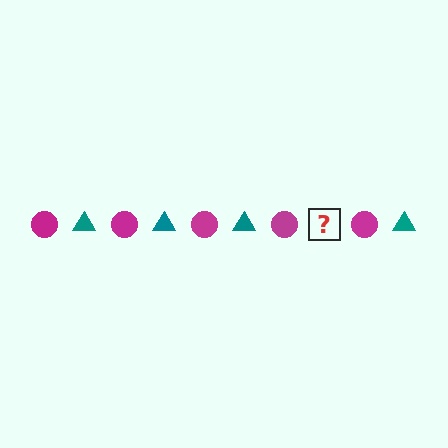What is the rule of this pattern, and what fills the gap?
The rule is that the pattern alternates between magenta circle and teal triangle. The gap should be filled with a teal triangle.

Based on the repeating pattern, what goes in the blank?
The blank should be a teal triangle.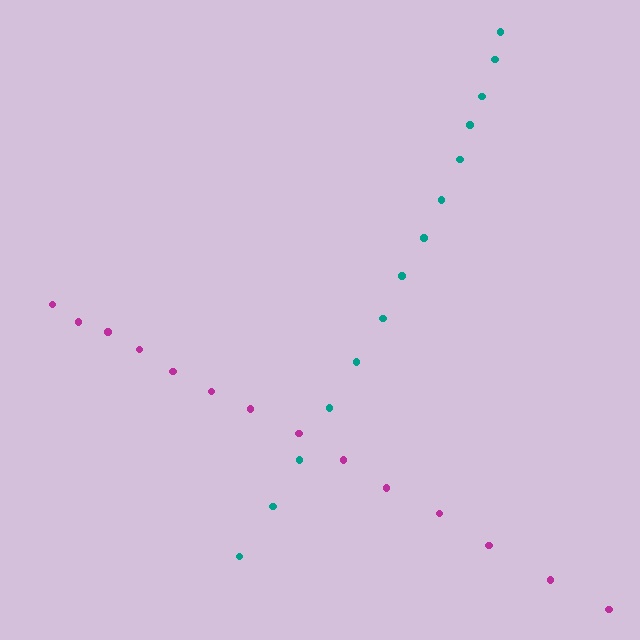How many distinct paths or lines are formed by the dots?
There are 2 distinct paths.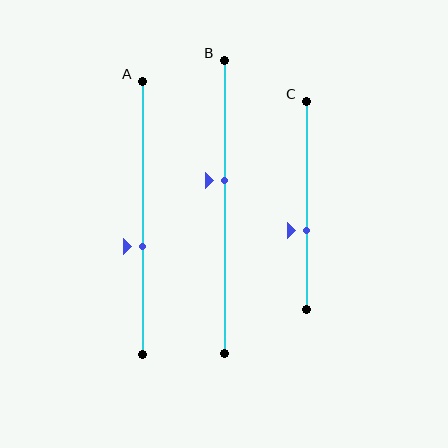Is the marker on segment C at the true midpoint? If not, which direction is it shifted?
No, the marker on segment C is shifted downward by about 12% of the segment length.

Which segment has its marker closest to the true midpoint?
Segment B has its marker closest to the true midpoint.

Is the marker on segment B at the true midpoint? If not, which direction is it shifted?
No, the marker on segment B is shifted upward by about 9% of the segment length.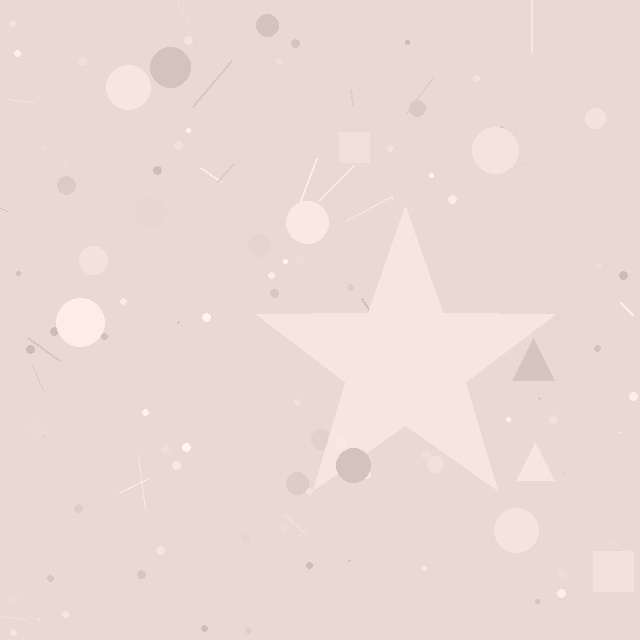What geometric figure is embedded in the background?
A star is embedded in the background.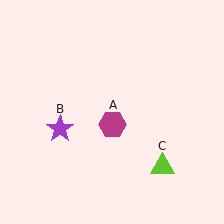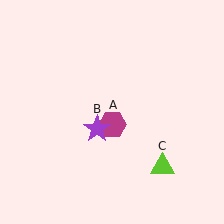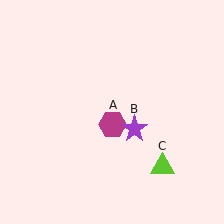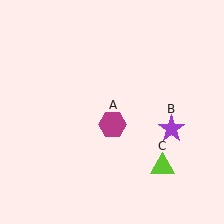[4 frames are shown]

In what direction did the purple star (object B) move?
The purple star (object B) moved right.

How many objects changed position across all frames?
1 object changed position: purple star (object B).